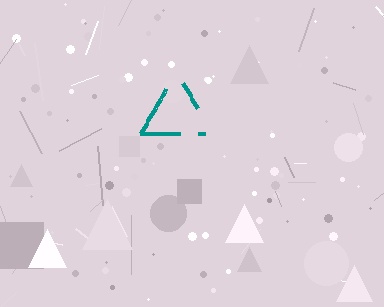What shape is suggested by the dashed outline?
The dashed outline suggests a triangle.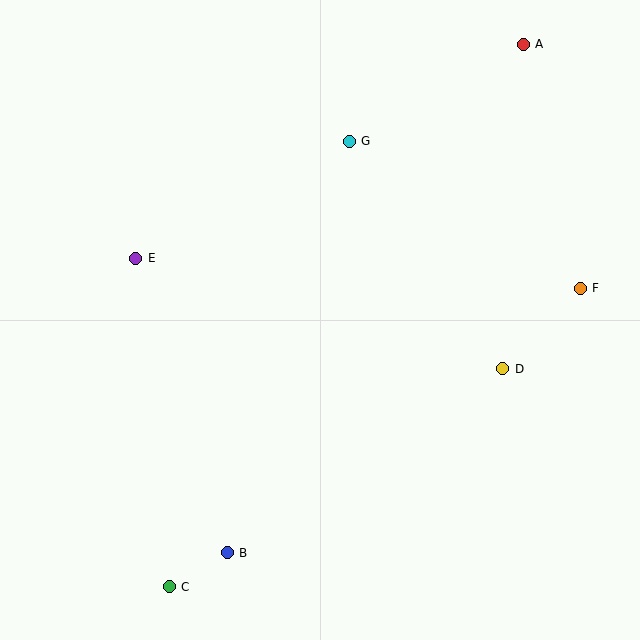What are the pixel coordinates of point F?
Point F is at (580, 288).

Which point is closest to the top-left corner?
Point E is closest to the top-left corner.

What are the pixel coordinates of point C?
Point C is at (169, 587).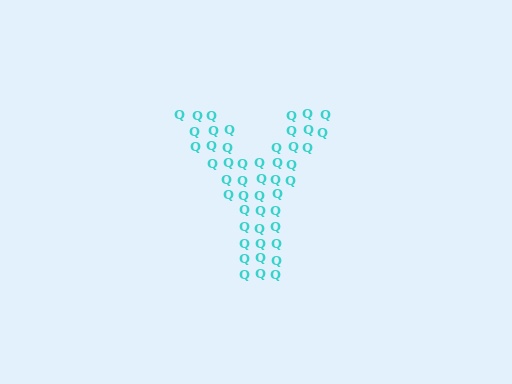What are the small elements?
The small elements are letter Q's.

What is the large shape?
The large shape is the letter Y.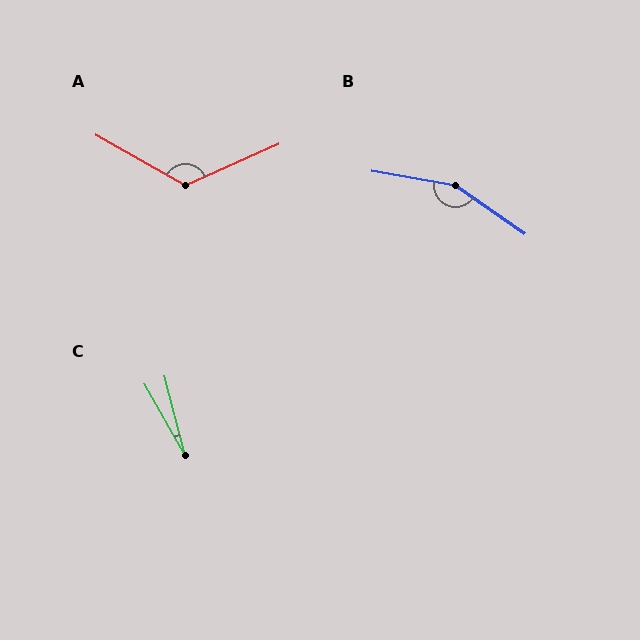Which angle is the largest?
B, at approximately 155 degrees.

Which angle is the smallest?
C, at approximately 15 degrees.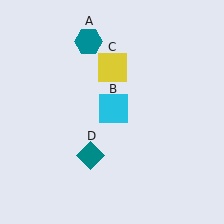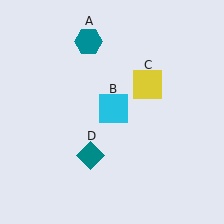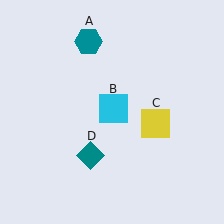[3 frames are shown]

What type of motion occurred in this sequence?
The yellow square (object C) rotated clockwise around the center of the scene.